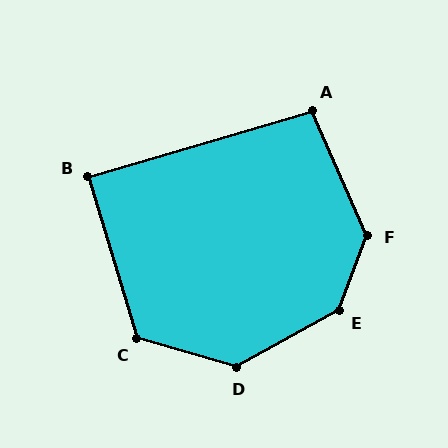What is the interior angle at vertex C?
Approximately 123 degrees (obtuse).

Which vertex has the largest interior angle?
E, at approximately 140 degrees.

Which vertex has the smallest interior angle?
B, at approximately 90 degrees.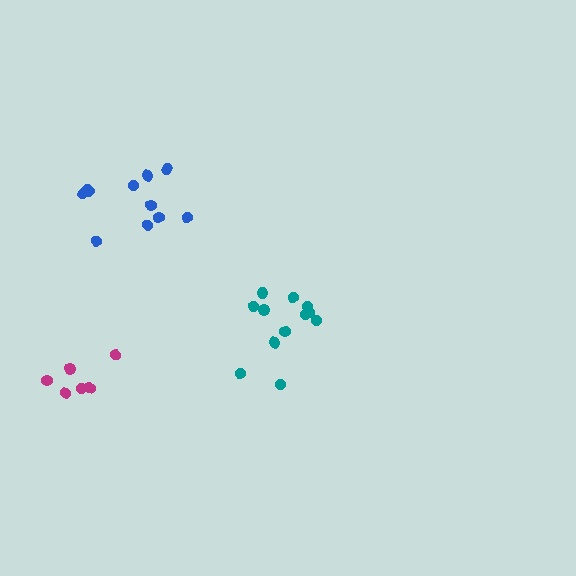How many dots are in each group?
Group 1: 12 dots, Group 2: 7 dots, Group 3: 11 dots (30 total).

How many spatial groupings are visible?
There are 3 spatial groupings.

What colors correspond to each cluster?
The clusters are colored: teal, magenta, blue.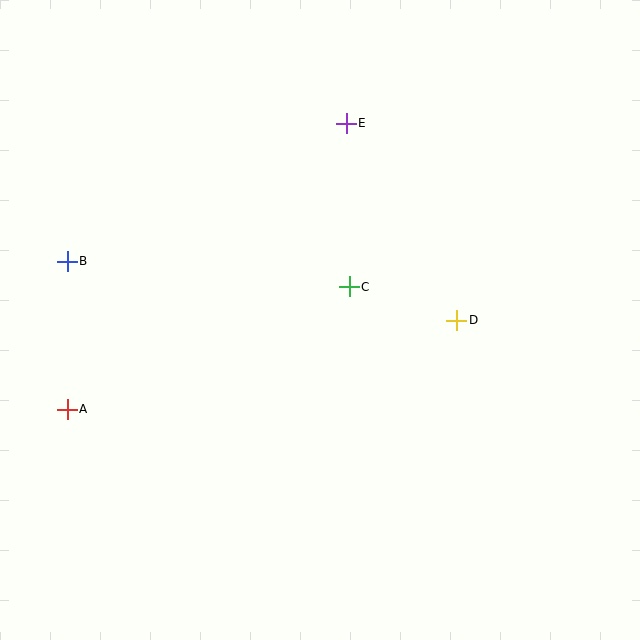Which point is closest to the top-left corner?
Point B is closest to the top-left corner.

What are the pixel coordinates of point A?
Point A is at (67, 409).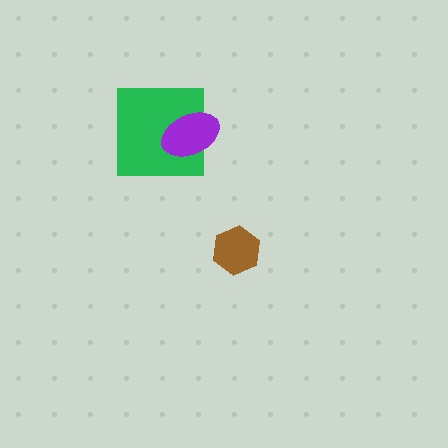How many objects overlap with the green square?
1 object overlaps with the green square.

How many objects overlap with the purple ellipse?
1 object overlaps with the purple ellipse.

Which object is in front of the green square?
The purple ellipse is in front of the green square.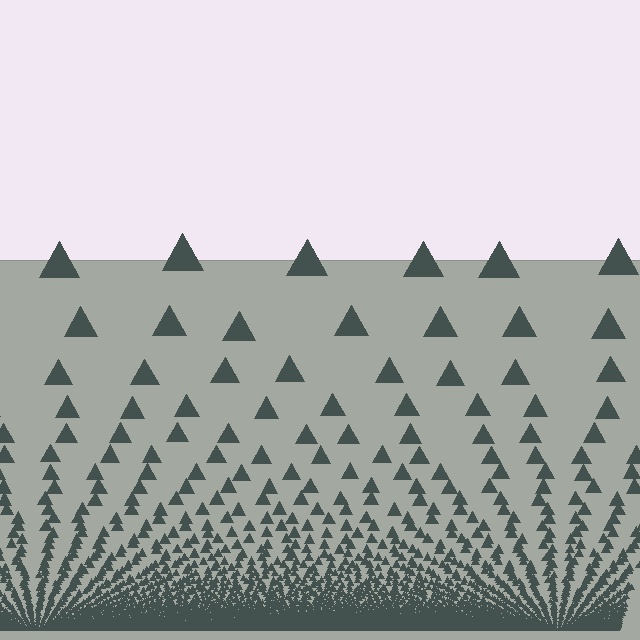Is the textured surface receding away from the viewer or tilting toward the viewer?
The surface appears to tilt toward the viewer. Texture elements get larger and sparser toward the top.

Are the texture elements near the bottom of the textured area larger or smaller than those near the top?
Smaller. The gradient is inverted — elements near the bottom are smaller and denser.